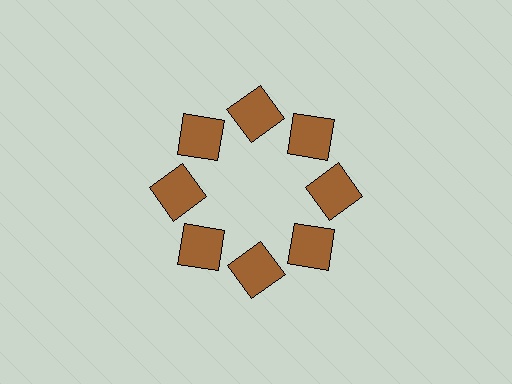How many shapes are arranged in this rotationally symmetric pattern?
There are 8 shapes, arranged in 8 groups of 1.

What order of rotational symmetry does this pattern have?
This pattern has 8-fold rotational symmetry.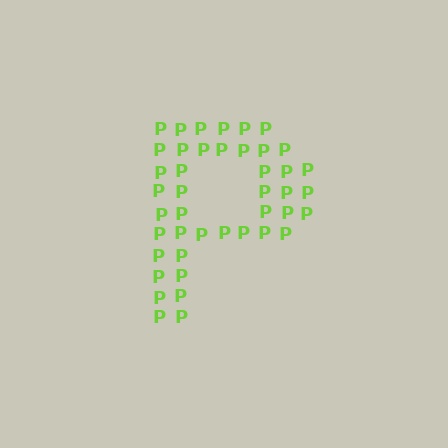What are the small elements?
The small elements are letter P's.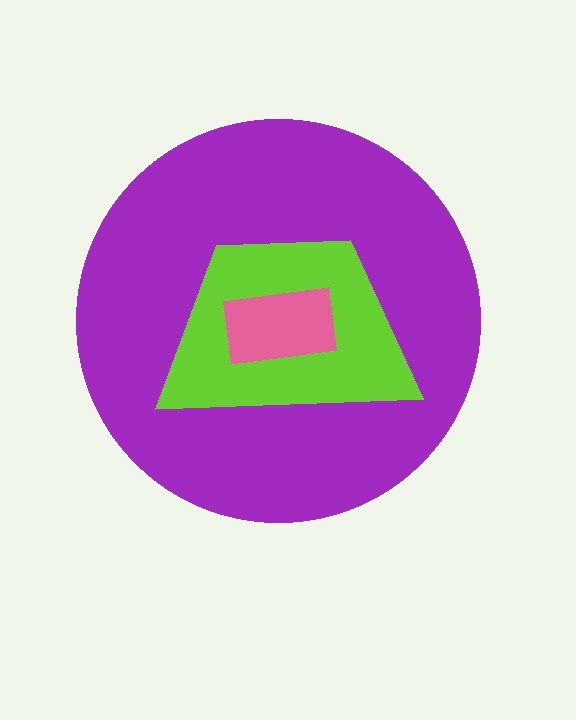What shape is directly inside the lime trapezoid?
The pink rectangle.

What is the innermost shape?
The pink rectangle.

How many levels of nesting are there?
3.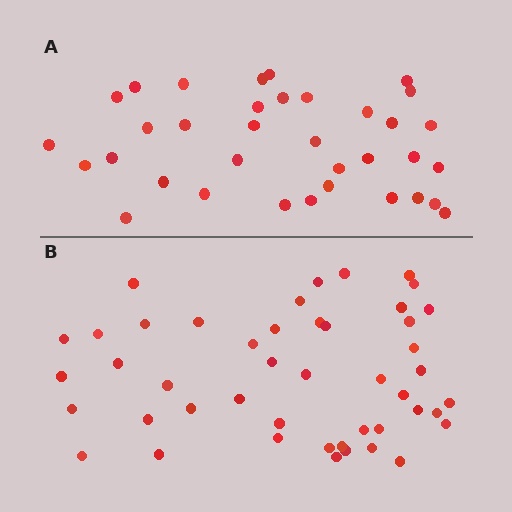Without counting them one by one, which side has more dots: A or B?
Region B (the bottom region) has more dots.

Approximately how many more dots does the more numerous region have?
Region B has roughly 12 or so more dots than region A.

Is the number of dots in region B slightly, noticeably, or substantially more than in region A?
Region B has noticeably more, but not dramatically so. The ratio is roughly 1.3 to 1.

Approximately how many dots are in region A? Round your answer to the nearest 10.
About 40 dots. (The exact count is 35, which rounds to 40.)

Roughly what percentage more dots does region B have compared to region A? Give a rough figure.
About 30% more.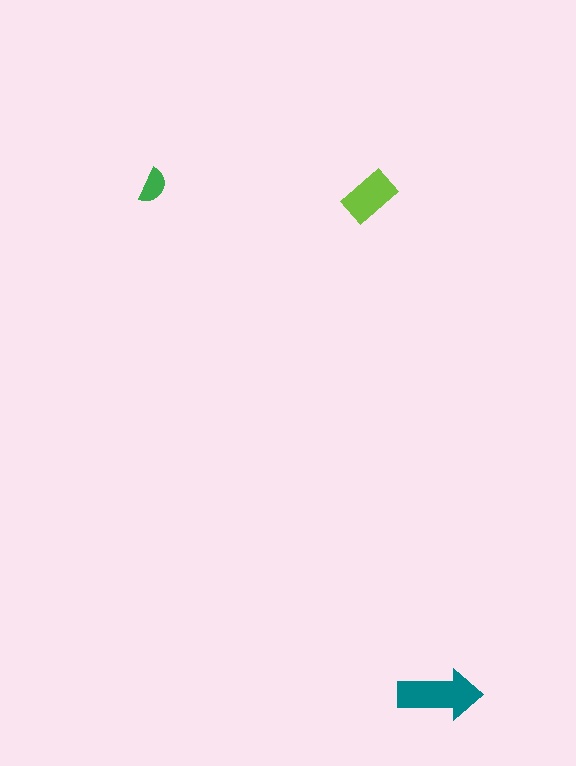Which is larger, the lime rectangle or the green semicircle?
The lime rectangle.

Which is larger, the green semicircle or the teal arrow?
The teal arrow.